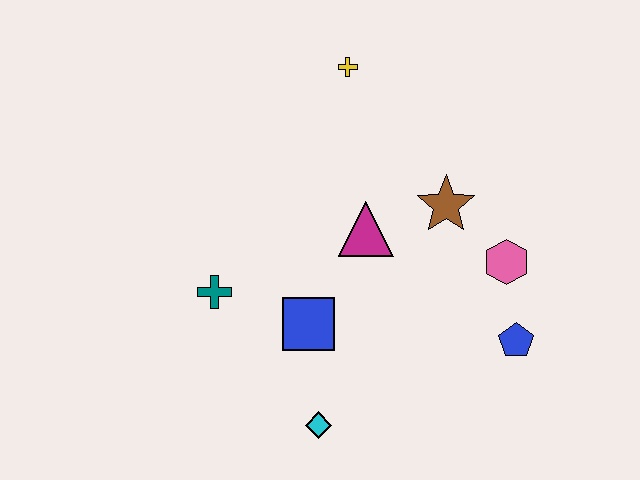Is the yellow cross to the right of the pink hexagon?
No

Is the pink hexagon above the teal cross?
Yes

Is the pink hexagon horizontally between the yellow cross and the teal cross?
No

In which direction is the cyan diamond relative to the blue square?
The cyan diamond is below the blue square.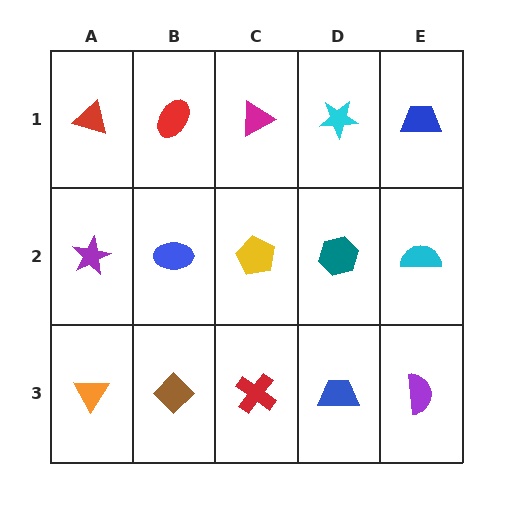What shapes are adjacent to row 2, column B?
A red ellipse (row 1, column B), a brown diamond (row 3, column B), a purple star (row 2, column A), a yellow pentagon (row 2, column C).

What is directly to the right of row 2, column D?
A cyan semicircle.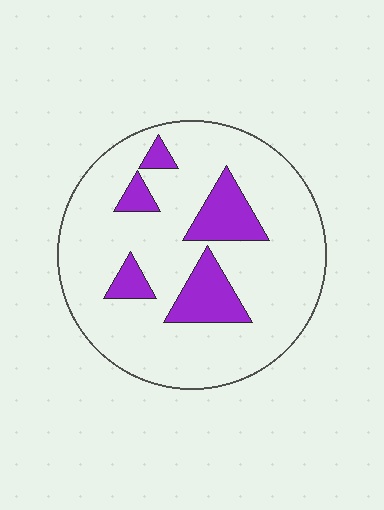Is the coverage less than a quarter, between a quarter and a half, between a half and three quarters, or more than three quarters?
Less than a quarter.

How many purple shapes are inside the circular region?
5.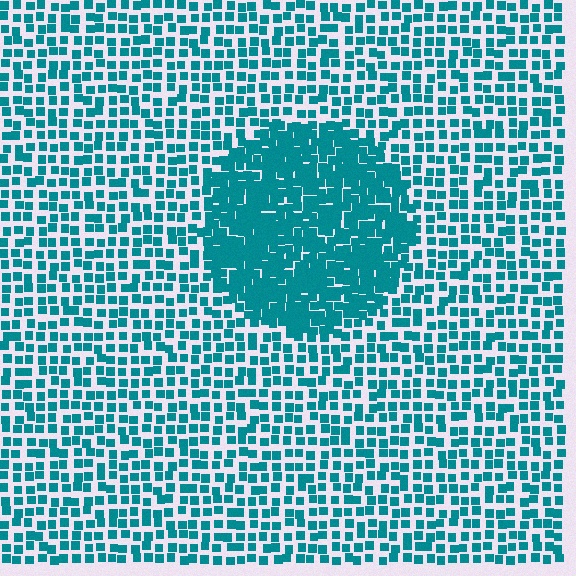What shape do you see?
I see a circle.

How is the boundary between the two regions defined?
The boundary is defined by a change in element density (approximately 2.1x ratio). All elements are the same color, size, and shape.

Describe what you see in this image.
The image contains small teal elements arranged at two different densities. A circle-shaped region is visible where the elements are more densely packed than the surrounding area.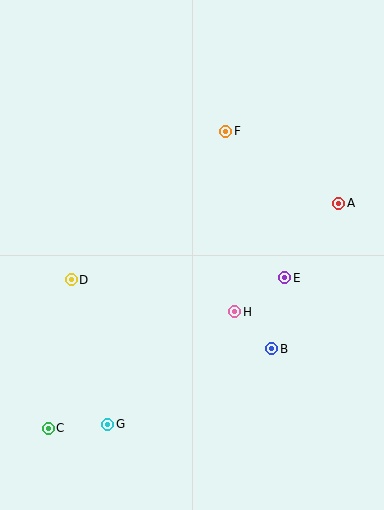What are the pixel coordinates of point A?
Point A is at (339, 203).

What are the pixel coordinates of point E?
Point E is at (285, 278).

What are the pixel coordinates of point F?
Point F is at (226, 131).